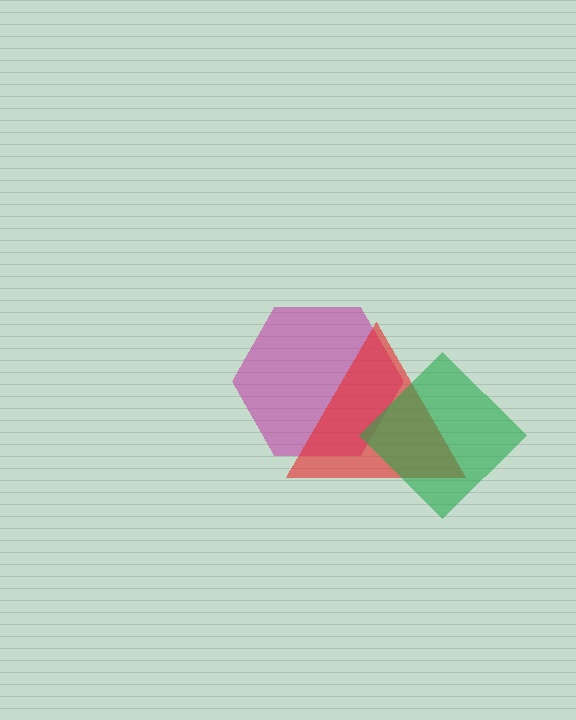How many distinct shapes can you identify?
There are 3 distinct shapes: a magenta hexagon, a red triangle, a green diamond.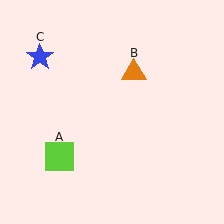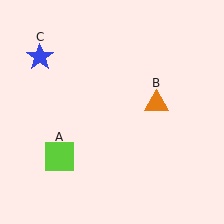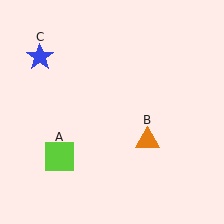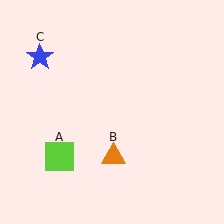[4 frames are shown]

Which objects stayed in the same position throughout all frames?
Lime square (object A) and blue star (object C) remained stationary.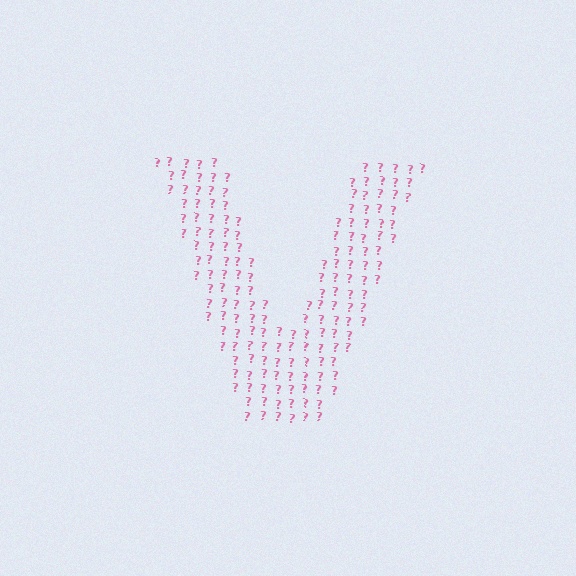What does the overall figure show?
The overall figure shows the letter V.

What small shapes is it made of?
It is made of small question marks.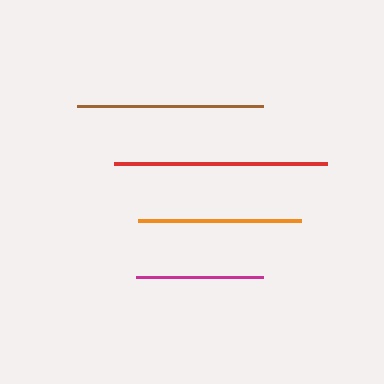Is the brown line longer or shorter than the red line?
The red line is longer than the brown line.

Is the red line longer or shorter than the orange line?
The red line is longer than the orange line.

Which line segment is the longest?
The red line is the longest at approximately 214 pixels.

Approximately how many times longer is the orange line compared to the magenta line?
The orange line is approximately 1.3 times the length of the magenta line.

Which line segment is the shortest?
The magenta line is the shortest at approximately 127 pixels.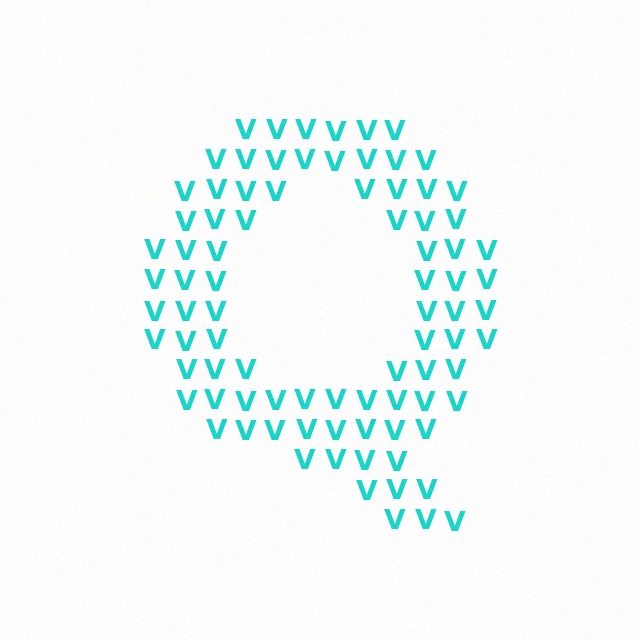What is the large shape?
The large shape is the letter Q.